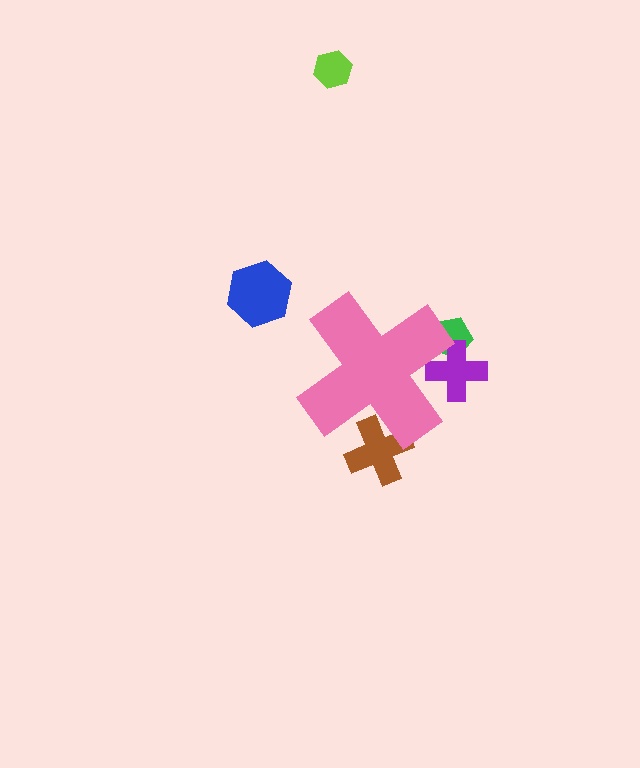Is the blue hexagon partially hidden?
No, the blue hexagon is fully visible.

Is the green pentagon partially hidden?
Yes, the green pentagon is partially hidden behind the pink cross.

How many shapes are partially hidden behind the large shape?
3 shapes are partially hidden.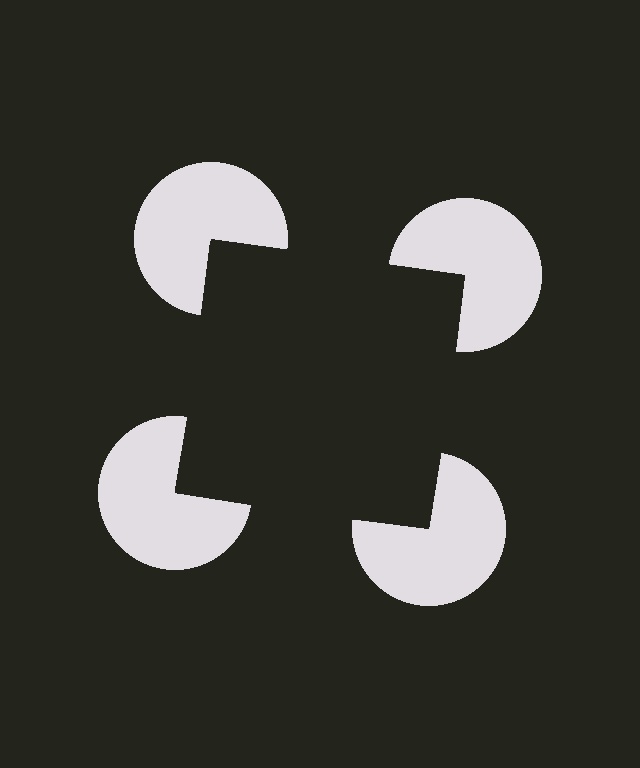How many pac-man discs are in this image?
There are 4 — one at each vertex of the illusory square.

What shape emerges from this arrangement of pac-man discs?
An illusory square — its edges are inferred from the aligned wedge cuts in the pac-man discs, not physically drawn.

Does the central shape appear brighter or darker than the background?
It typically appears slightly darker than the background, even though no actual brightness change is drawn.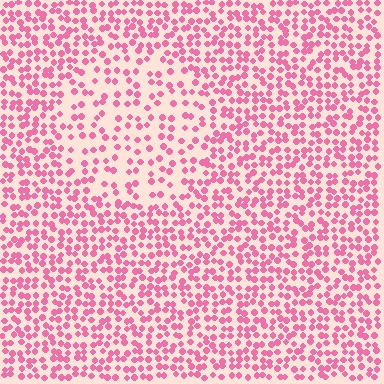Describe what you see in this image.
The image contains small pink elements arranged at two different densities. A circle-shaped region is visible where the elements are less densely packed than the surrounding area.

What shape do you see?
I see a circle.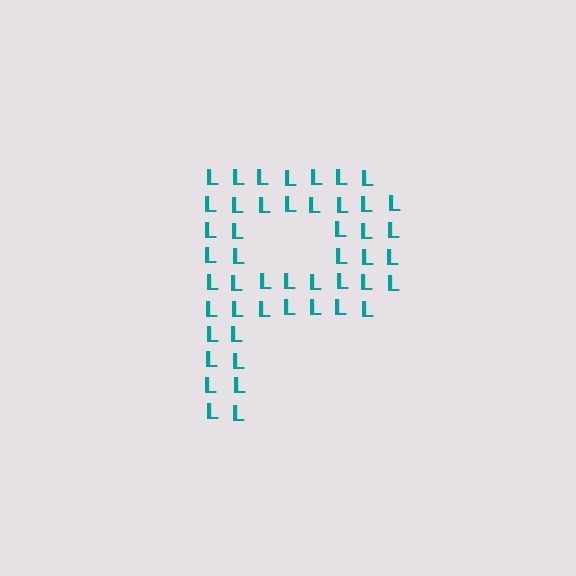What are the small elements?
The small elements are letter L's.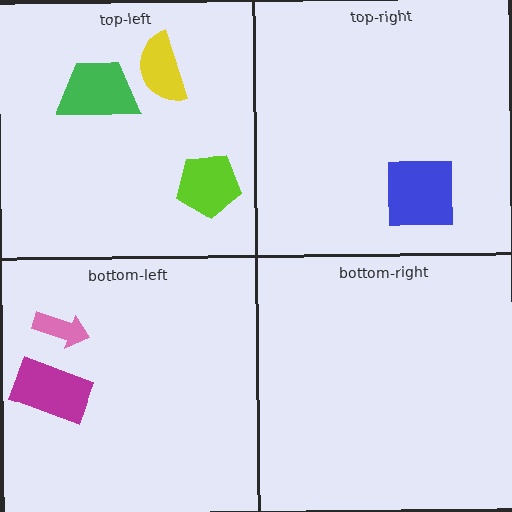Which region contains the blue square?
The top-right region.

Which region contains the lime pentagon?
The top-left region.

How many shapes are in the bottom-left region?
2.